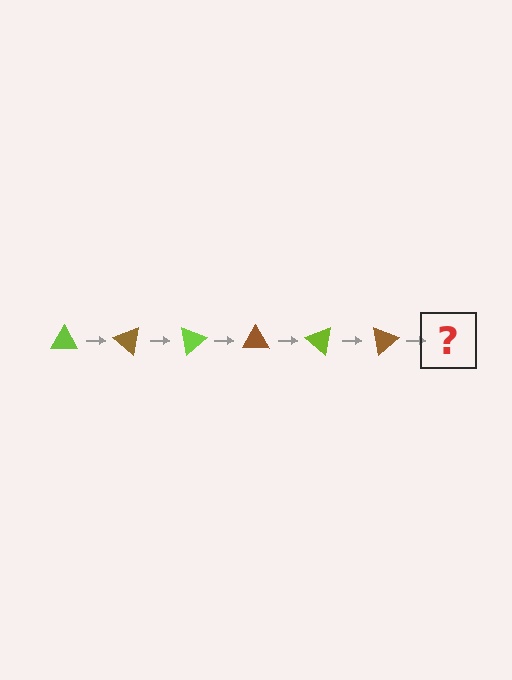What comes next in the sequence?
The next element should be a lime triangle, rotated 240 degrees from the start.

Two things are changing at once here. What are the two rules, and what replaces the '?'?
The two rules are that it rotates 40 degrees each step and the color cycles through lime and brown. The '?' should be a lime triangle, rotated 240 degrees from the start.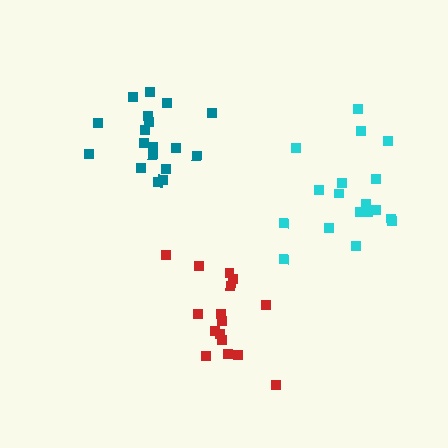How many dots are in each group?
Group 1: 16 dots, Group 2: 18 dots, Group 3: 18 dots (52 total).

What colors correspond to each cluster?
The clusters are colored: red, teal, cyan.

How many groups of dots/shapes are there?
There are 3 groups.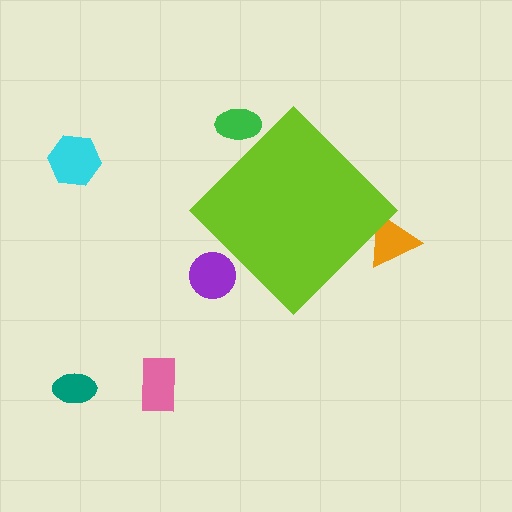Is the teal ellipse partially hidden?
No, the teal ellipse is fully visible.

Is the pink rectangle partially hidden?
No, the pink rectangle is fully visible.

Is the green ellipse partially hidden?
Yes, the green ellipse is partially hidden behind the lime diamond.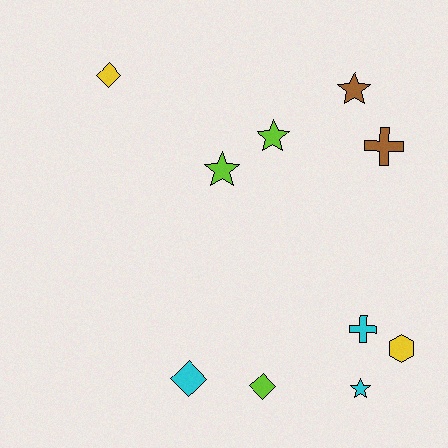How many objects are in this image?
There are 10 objects.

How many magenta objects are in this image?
There are no magenta objects.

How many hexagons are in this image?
There is 1 hexagon.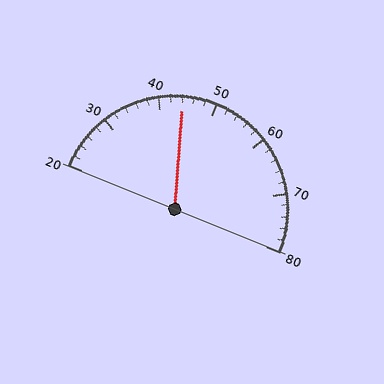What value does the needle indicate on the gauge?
The needle indicates approximately 44.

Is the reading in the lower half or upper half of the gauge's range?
The reading is in the lower half of the range (20 to 80).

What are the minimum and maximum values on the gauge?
The gauge ranges from 20 to 80.